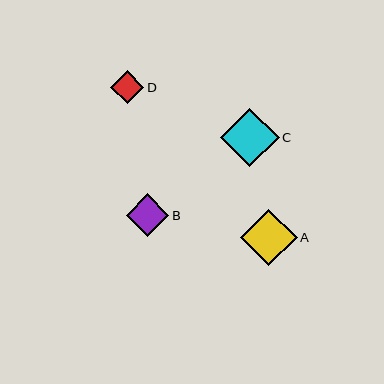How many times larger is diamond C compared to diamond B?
Diamond C is approximately 1.4 times the size of diamond B.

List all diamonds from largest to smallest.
From largest to smallest: C, A, B, D.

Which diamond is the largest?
Diamond C is the largest with a size of approximately 59 pixels.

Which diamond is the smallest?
Diamond D is the smallest with a size of approximately 33 pixels.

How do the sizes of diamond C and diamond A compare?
Diamond C and diamond A are approximately the same size.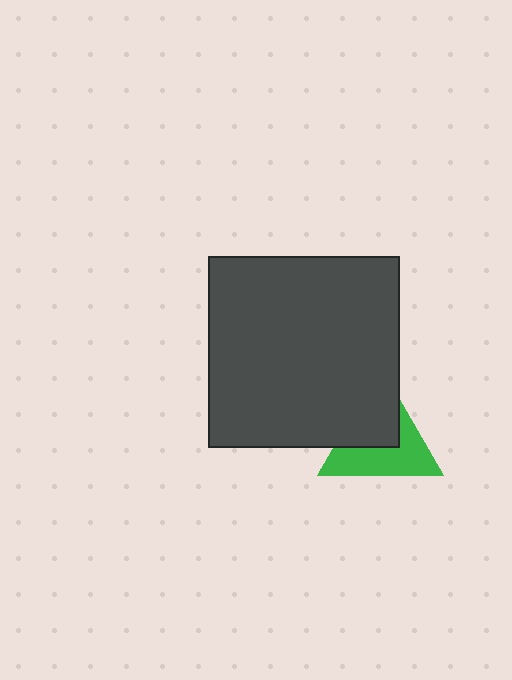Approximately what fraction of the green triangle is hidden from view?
Roughly 46% of the green triangle is hidden behind the dark gray square.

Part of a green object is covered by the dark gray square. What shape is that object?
It is a triangle.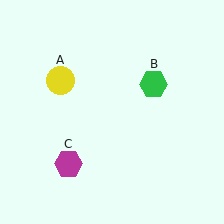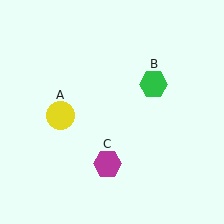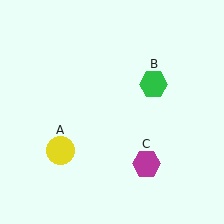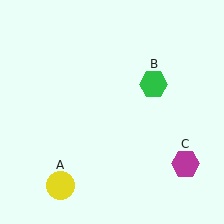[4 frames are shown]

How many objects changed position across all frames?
2 objects changed position: yellow circle (object A), magenta hexagon (object C).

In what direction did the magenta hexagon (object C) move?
The magenta hexagon (object C) moved right.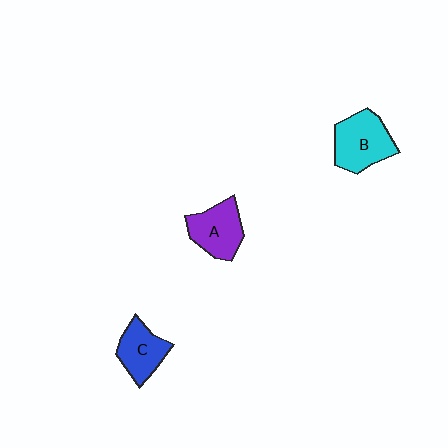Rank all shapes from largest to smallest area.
From largest to smallest: B (cyan), A (purple), C (blue).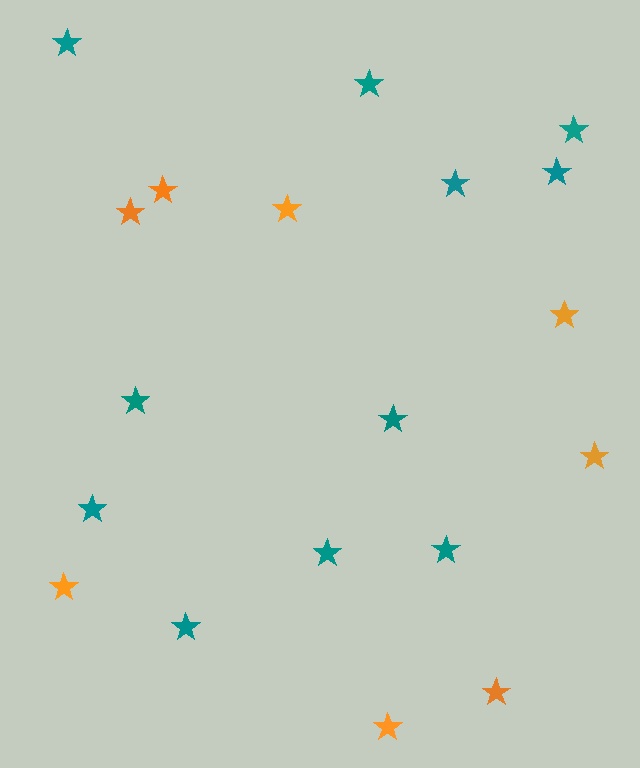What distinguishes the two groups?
There are 2 groups: one group of teal stars (11) and one group of orange stars (8).